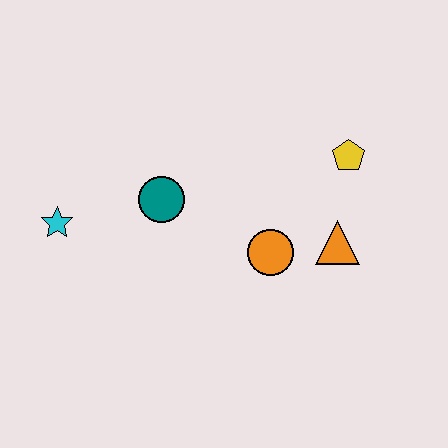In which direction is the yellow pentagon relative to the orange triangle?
The yellow pentagon is above the orange triangle.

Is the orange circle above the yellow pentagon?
No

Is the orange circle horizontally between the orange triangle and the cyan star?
Yes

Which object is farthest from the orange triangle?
The cyan star is farthest from the orange triangle.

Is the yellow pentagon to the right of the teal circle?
Yes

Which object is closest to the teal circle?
The cyan star is closest to the teal circle.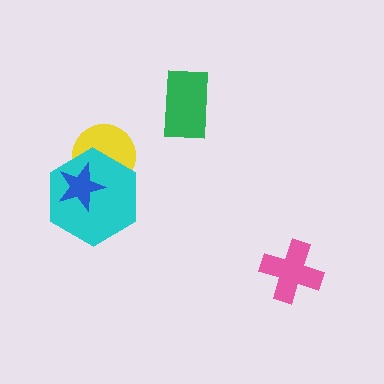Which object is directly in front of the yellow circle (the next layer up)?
The cyan hexagon is directly in front of the yellow circle.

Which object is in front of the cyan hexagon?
The blue star is in front of the cyan hexagon.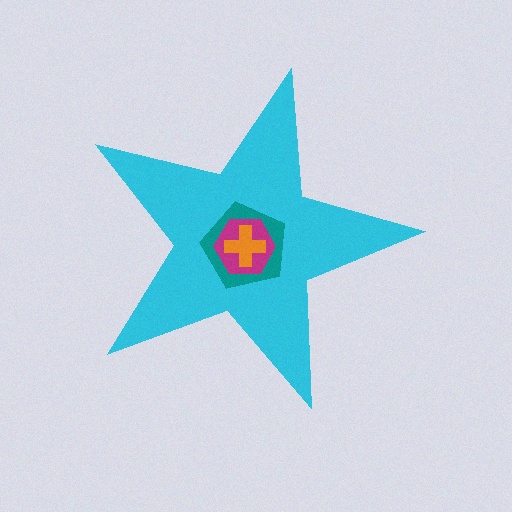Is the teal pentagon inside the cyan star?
Yes.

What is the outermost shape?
The cyan star.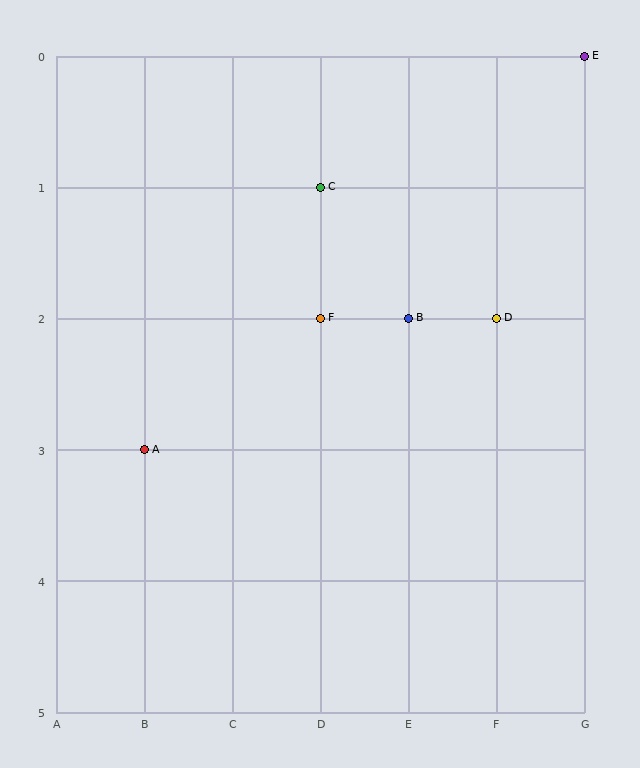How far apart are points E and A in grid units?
Points E and A are 5 columns and 3 rows apart (about 5.8 grid units diagonally).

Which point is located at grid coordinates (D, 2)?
Point F is at (D, 2).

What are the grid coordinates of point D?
Point D is at grid coordinates (F, 2).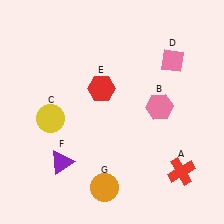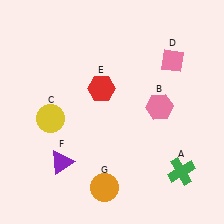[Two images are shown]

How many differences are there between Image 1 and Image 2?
There is 1 difference between the two images.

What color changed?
The cross (A) changed from red in Image 1 to green in Image 2.